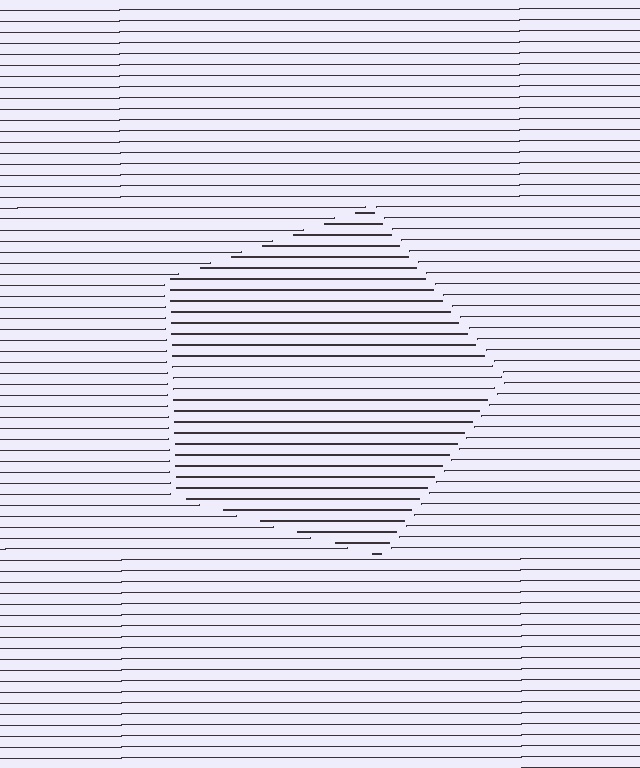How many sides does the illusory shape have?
5 sides — the line-ends trace a pentagon.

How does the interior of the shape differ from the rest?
The interior of the shape contains the same grating, shifted by half a period — the contour is defined by the phase discontinuity where line-ends from the inner and outer gratings abut.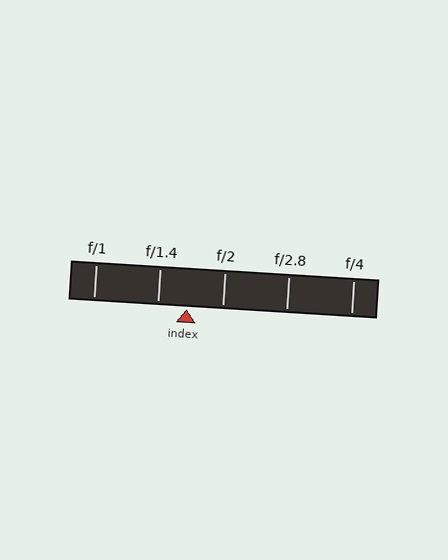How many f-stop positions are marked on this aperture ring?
There are 5 f-stop positions marked.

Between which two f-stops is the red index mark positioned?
The index mark is between f/1.4 and f/2.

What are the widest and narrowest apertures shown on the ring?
The widest aperture shown is f/1 and the narrowest is f/4.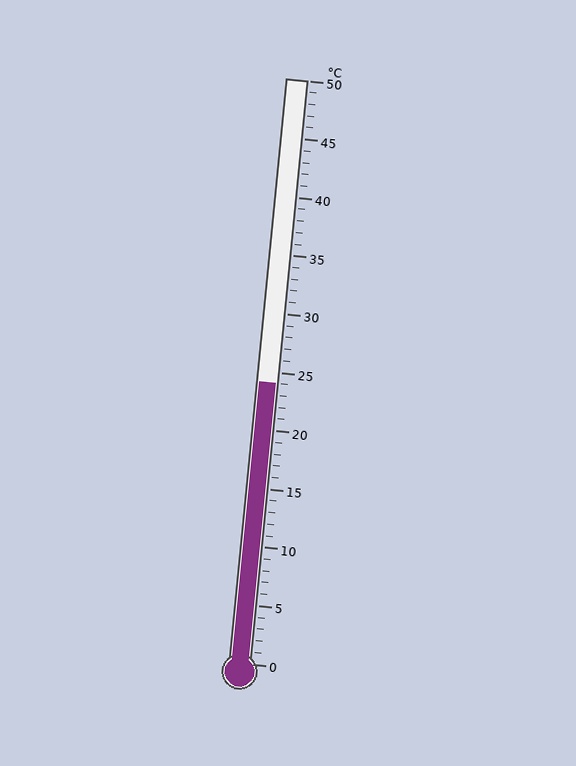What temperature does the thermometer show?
The thermometer shows approximately 24°C.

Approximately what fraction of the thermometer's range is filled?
The thermometer is filled to approximately 50% of its range.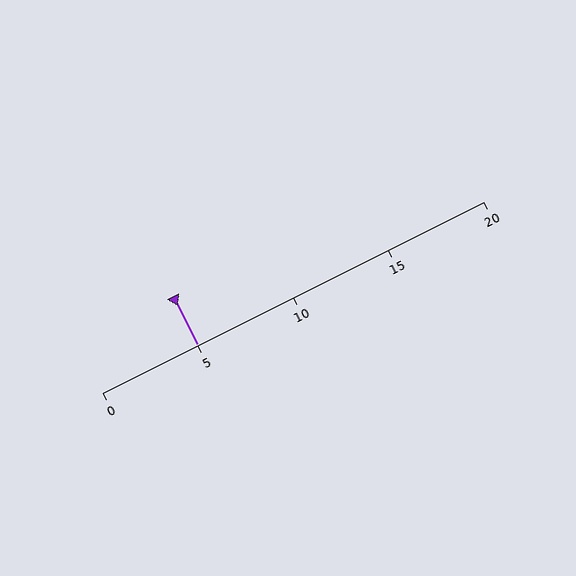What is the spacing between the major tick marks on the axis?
The major ticks are spaced 5 apart.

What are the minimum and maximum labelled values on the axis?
The axis runs from 0 to 20.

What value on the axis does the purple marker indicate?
The marker indicates approximately 5.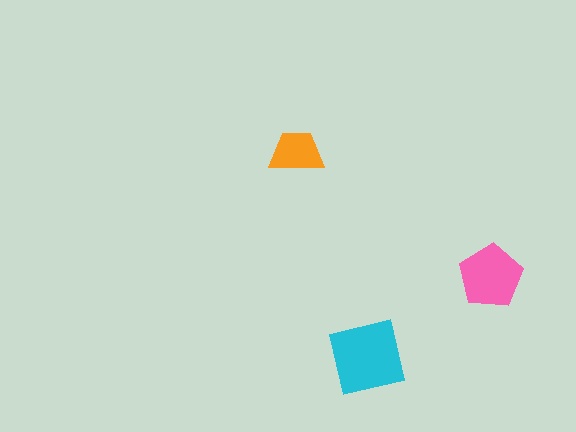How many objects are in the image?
There are 3 objects in the image.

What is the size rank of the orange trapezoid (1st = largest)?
3rd.